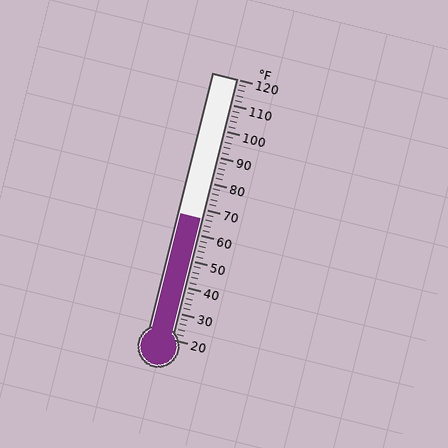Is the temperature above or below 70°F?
The temperature is below 70°F.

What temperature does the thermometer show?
The thermometer shows approximately 66°F.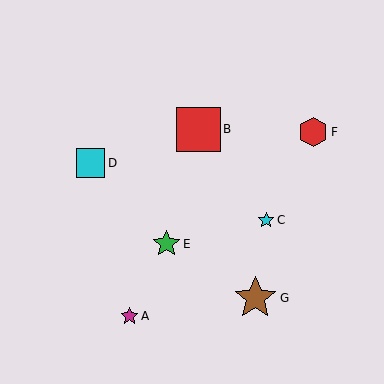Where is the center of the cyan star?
The center of the cyan star is at (266, 220).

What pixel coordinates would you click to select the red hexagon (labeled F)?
Click at (313, 132) to select the red hexagon F.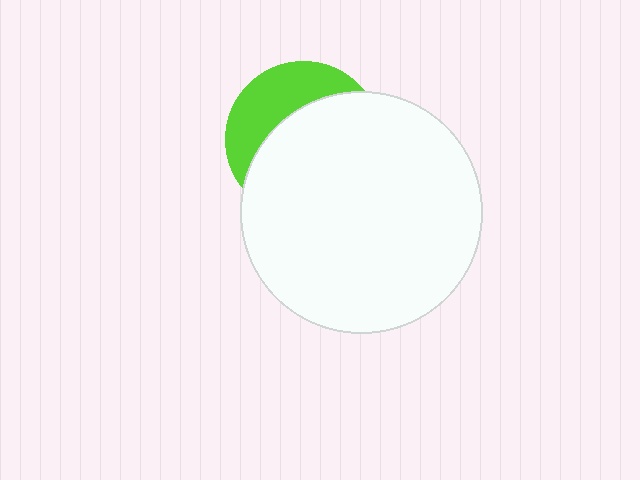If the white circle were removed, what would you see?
You would see the complete lime circle.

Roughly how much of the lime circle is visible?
A small part of it is visible (roughly 35%).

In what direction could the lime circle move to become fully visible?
The lime circle could move toward the upper-left. That would shift it out from behind the white circle entirely.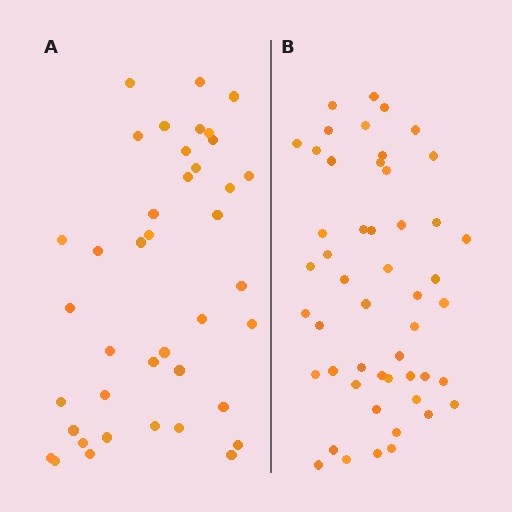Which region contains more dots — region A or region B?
Region B (the right region) has more dots.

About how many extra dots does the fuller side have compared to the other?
Region B has roughly 10 or so more dots than region A.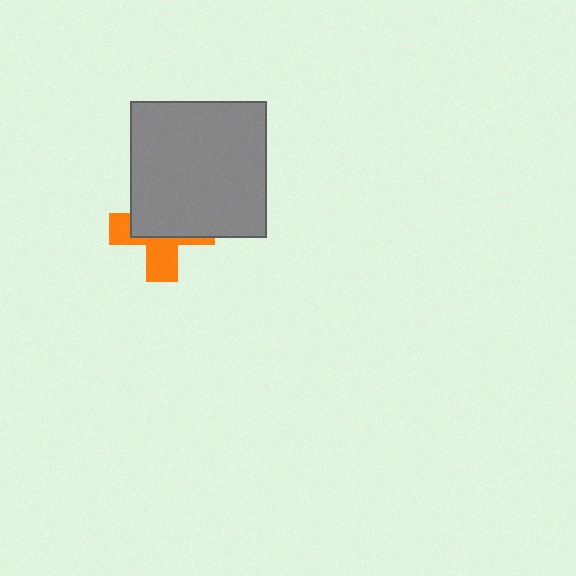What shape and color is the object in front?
The object in front is a gray square.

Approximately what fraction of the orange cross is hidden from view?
Roughly 57% of the orange cross is hidden behind the gray square.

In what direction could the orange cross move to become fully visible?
The orange cross could move down. That would shift it out from behind the gray square entirely.